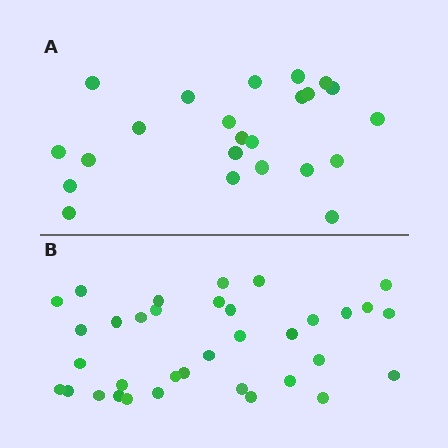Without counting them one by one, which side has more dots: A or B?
Region B (the bottom region) has more dots.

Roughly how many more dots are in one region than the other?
Region B has roughly 12 or so more dots than region A.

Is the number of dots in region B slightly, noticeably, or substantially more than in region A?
Region B has substantially more. The ratio is roughly 1.5 to 1.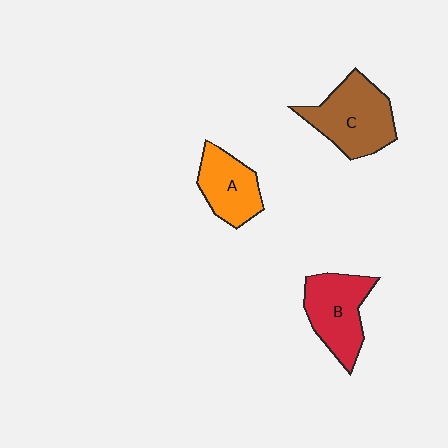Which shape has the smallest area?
Shape A (orange).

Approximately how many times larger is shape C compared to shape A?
Approximately 1.4 times.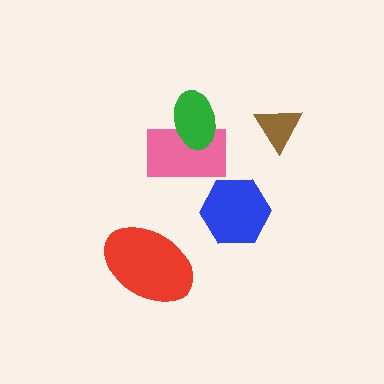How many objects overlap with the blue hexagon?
0 objects overlap with the blue hexagon.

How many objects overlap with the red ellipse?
0 objects overlap with the red ellipse.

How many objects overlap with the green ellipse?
1 object overlaps with the green ellipse.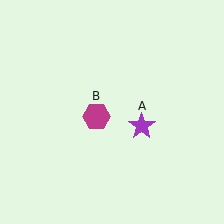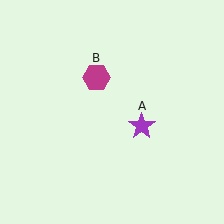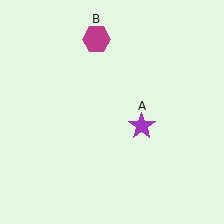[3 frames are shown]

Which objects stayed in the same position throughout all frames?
Purple star (object A) remained stationary.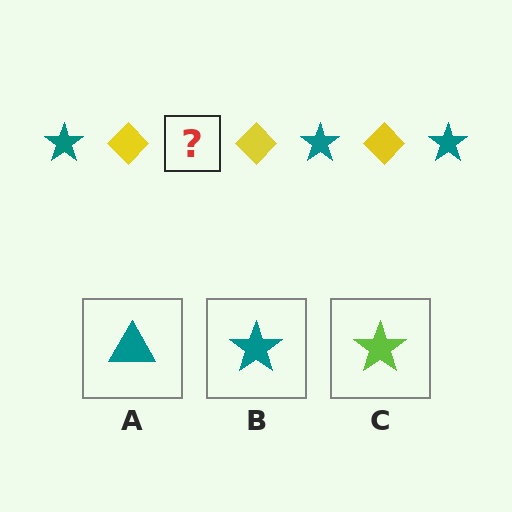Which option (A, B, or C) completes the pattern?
B.